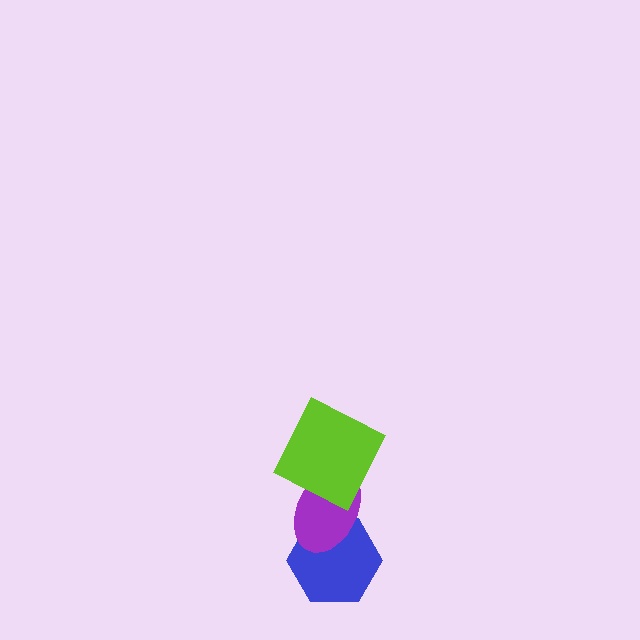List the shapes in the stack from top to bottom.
From top to bottom: the lime square, the purple ellipse, the blue hexagon.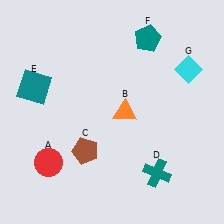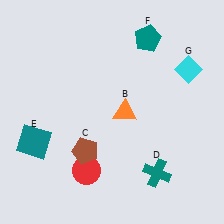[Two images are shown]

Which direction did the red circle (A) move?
The red circle (A) moved right.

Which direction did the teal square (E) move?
The teal square (E) moved down.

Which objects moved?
The objects that moved are: the red circle (A), the teal square (E).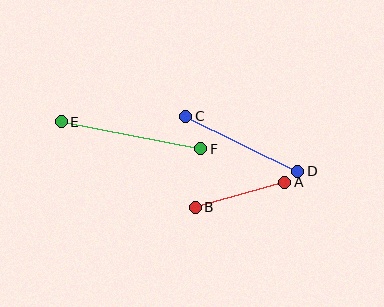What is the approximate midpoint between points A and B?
The midpoint is at approximately (240, 195) pixels.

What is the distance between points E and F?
The distance is approximately 142 pixels.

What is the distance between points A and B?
The distance is approximately 93 pixels.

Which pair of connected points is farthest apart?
Points E and F are farthest apart.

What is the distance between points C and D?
The distance is approximately 125 pixels.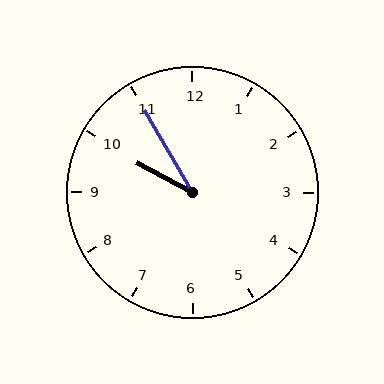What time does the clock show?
9:55.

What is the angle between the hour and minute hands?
Approximately 32 degrees.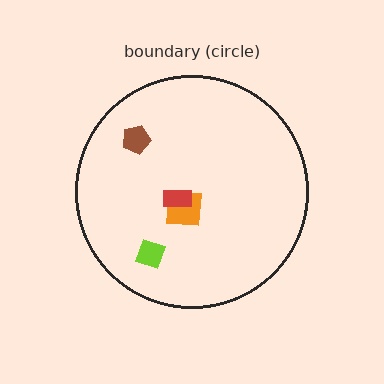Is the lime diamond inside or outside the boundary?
Inside.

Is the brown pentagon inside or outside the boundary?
Inside.